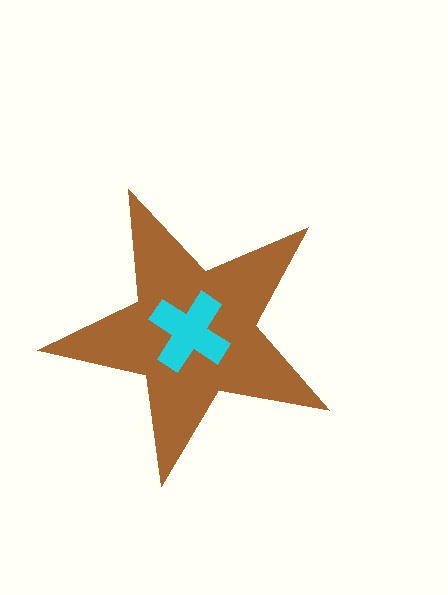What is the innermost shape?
The cyan cross.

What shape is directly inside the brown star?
The cyan cross.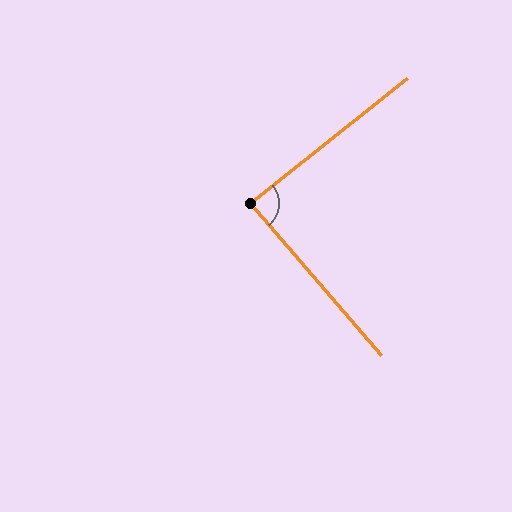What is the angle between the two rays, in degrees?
Approximately 88 degrees.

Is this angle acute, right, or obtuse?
It is approximately a right angle.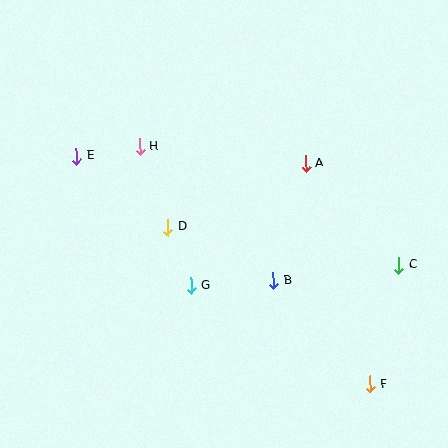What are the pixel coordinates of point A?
Point A is at (306, 164).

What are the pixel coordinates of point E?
Point E is at (76, 156).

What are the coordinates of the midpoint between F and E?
The midpoint between F and E is at (223, 270).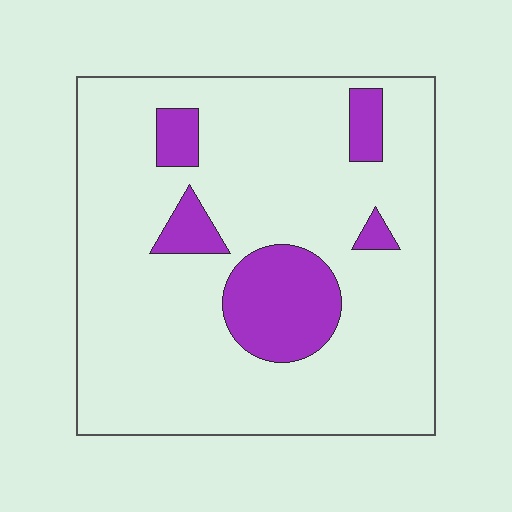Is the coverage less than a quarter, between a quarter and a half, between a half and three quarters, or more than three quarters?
Less than a quarter.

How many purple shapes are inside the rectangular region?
5.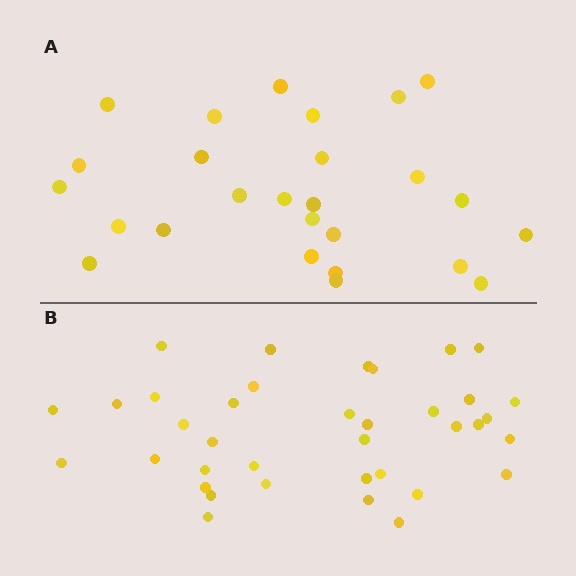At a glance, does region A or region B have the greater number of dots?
Region B (the bottom region) has more dots.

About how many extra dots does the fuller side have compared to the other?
Region B has roughly 12 or so more dots than region A.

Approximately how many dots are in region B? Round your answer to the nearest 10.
About 40 dots. (The exact count is 37, which rounds to 40.)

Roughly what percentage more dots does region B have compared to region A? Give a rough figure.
About 40% more.